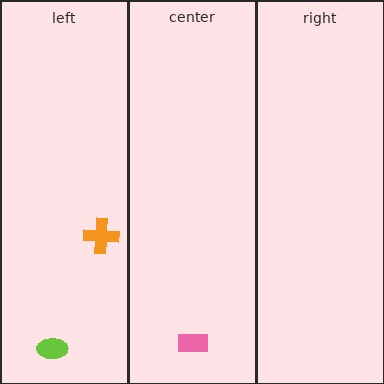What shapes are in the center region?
The pink rectangle.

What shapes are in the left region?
The orange cross, the lime ellipse.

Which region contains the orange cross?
The left region.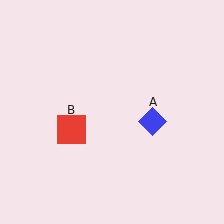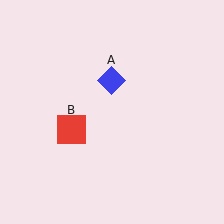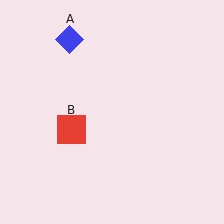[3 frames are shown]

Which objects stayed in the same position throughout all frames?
Red square (object B) remained stationary.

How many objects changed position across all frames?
1 object changed position: blue diamond (object A).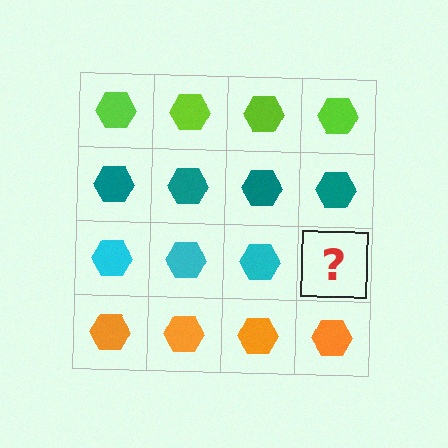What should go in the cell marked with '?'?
The missing cell should contain a cyan hexagon.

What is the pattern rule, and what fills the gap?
The rule is that each row has a consistent color. The gap should be filled with a cyan hexagon.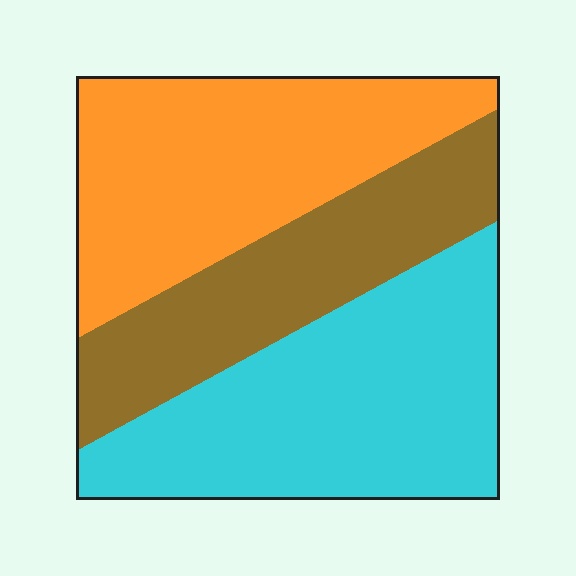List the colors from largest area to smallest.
From largest to smallest: cyan, orange, brown.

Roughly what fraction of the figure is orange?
Orange covers about 35% of the figure.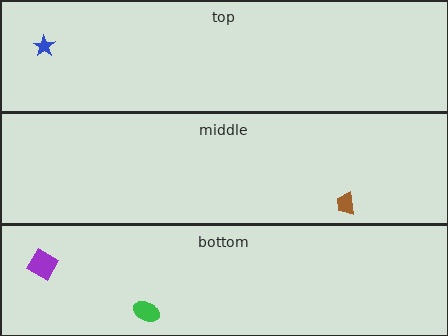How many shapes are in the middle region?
1.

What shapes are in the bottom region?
The green ellipse, the purple diamond.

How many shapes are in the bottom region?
2.